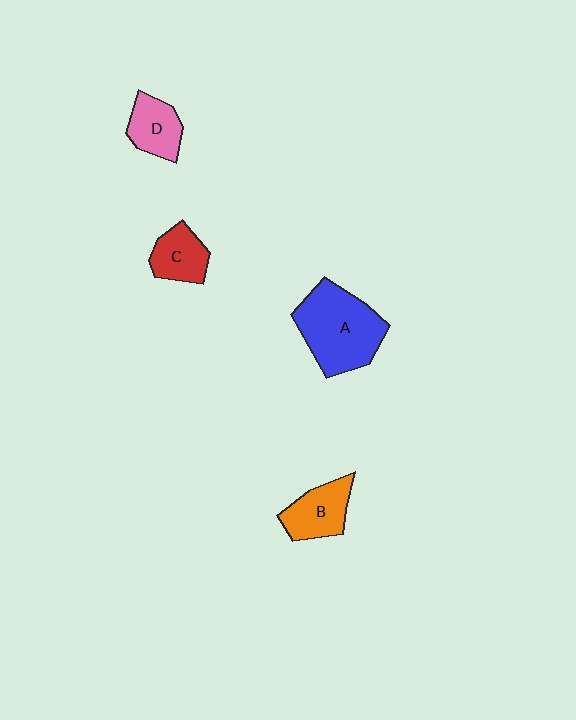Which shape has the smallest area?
Shape C (red).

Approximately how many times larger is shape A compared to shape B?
Approximately 1.9 times.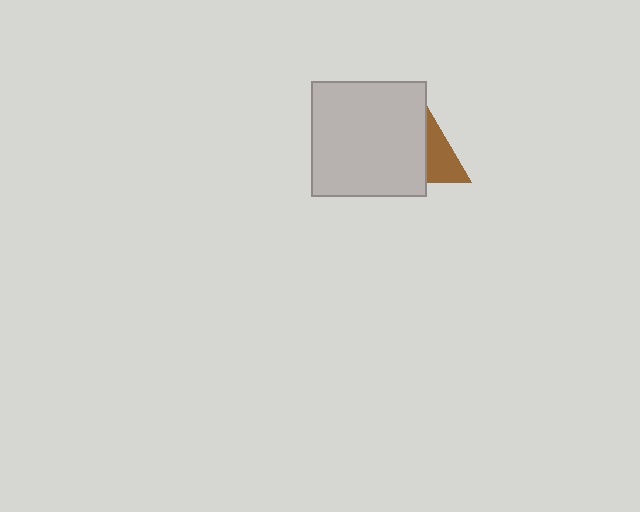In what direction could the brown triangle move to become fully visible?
The brown triangle could move right. That would shift it out from behind the light gray square entirely.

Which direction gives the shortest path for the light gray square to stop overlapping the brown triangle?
Moving left gives the shortest separation.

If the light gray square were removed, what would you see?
You would see the complete brown triangle.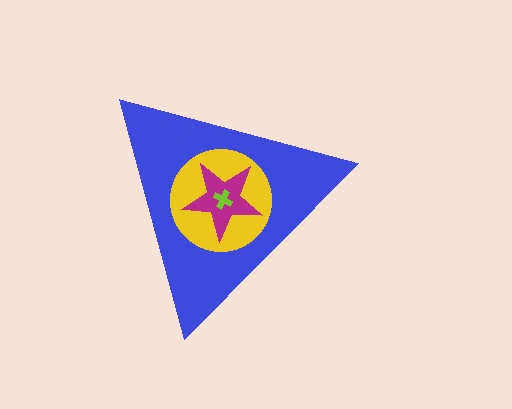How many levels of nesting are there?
4.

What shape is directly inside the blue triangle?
The yellow circle.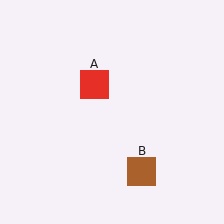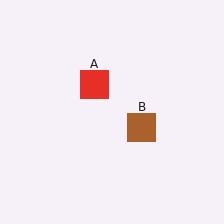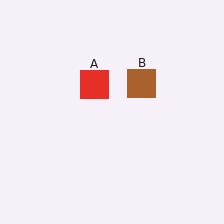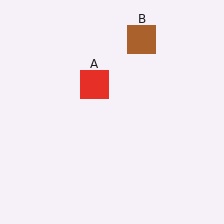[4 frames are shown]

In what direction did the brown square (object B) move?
The brown square (object B) moved up.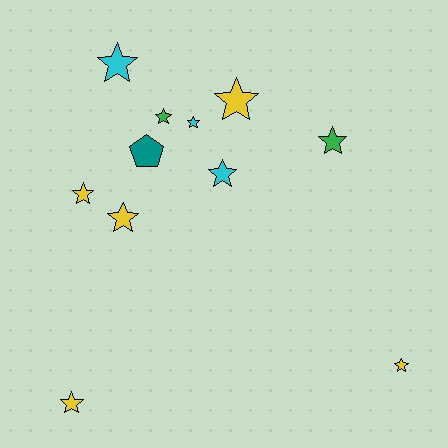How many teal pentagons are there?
There is 1 teal pentagon.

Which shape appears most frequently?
Star, with 10 objects.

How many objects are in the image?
There are 11 objects.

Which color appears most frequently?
Yellow, with 5 objects.